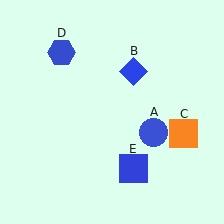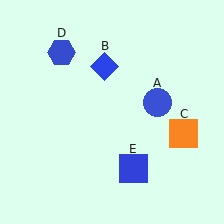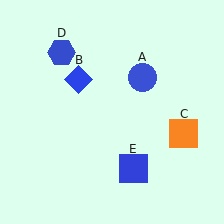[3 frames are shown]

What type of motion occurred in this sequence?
The blue circle (object A), blue diamond (object B) rotated counterclockwise around the center of the scene.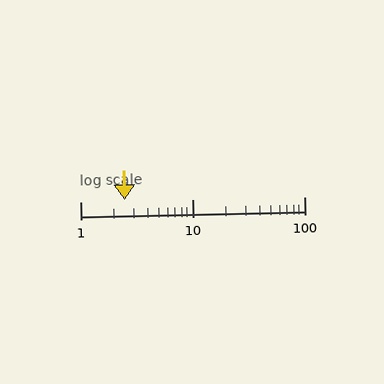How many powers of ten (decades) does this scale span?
The scale spans 2 decades, from 1 to 100.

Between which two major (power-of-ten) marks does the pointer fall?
The pointer is between 1 and 10.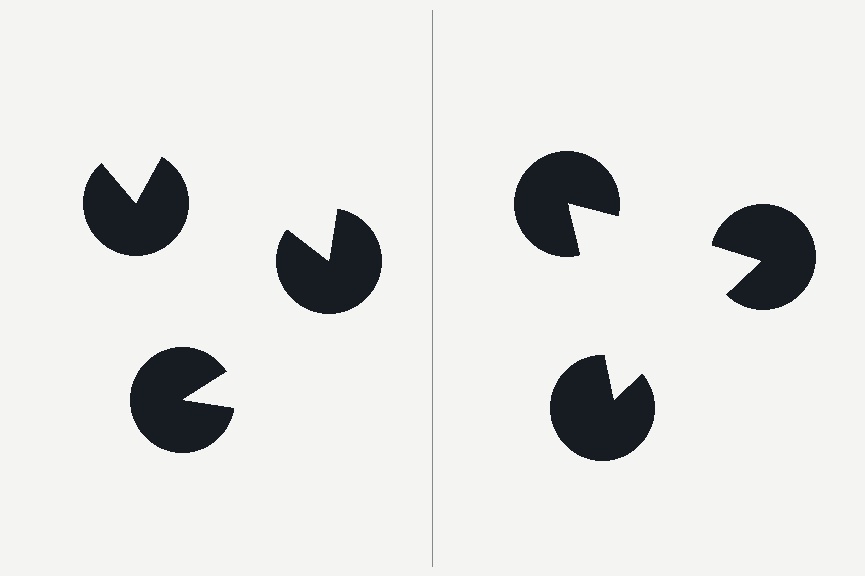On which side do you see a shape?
An illusory triangle appears on the right side. On the left side the wedge cuts are rotated, so no coherent shape forms.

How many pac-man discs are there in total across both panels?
6 — 3 on each side.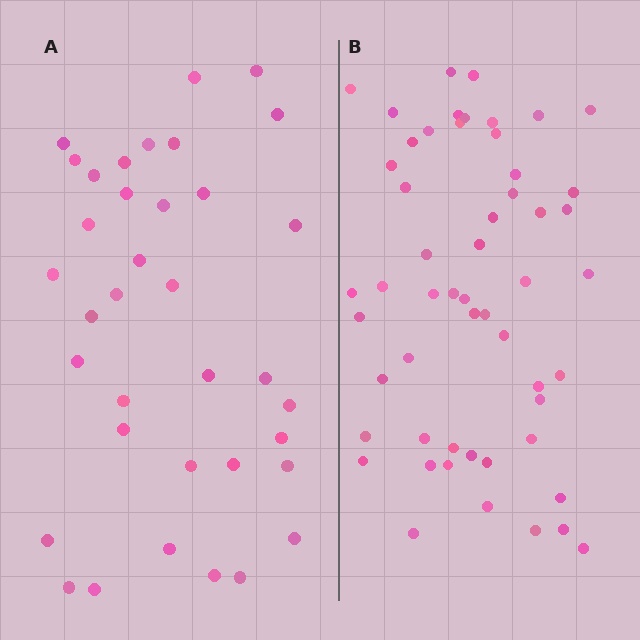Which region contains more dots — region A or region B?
Region B (the right region) has more dots.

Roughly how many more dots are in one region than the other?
Region B has approximately 20 more dots than region A.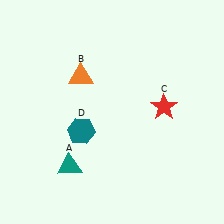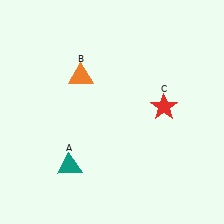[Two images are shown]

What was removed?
The teal hexagon (D) was removed in Image 2.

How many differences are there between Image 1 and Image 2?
There is 1 difference between the two images.